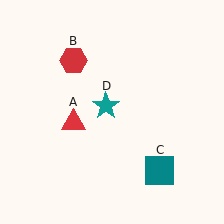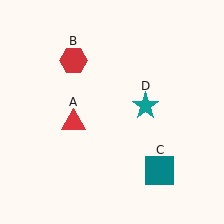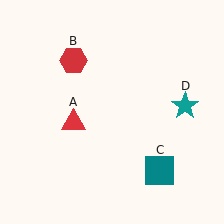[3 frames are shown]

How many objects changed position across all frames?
1 object changed position: teal star (object D).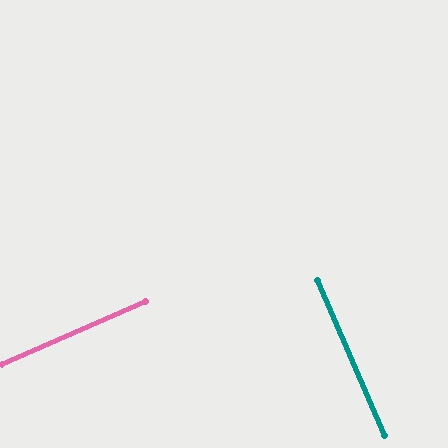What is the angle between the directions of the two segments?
Approximately 90 degrees.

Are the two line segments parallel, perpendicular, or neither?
Perpendicular — they meet at approximately 90°.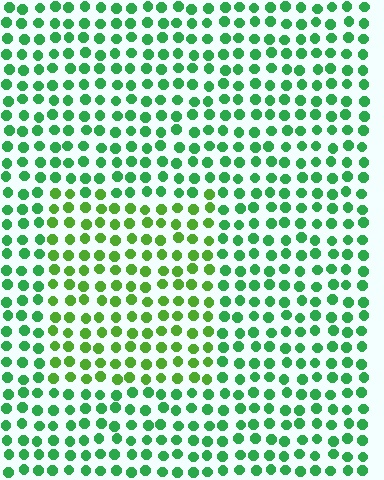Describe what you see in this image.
The image is filled with small green elements in a uniform arrangement. A rectangle-shaped region is visible where the elements are tinted to a slightly different hue, forming a subtle color boundary.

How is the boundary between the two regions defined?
The boundary is defined purely by a slight shift in hue (about 31 degrees). Spacing, size, and orientation are identical on both sides.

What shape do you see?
I see a rectangle.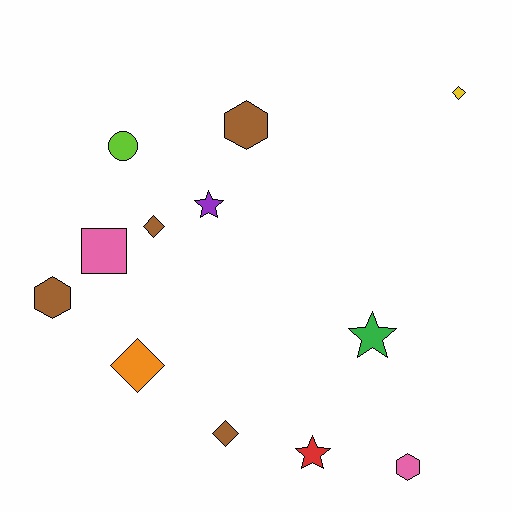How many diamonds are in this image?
There are 4 diamonds.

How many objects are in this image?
There are 12 objects.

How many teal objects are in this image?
There are no teal objects.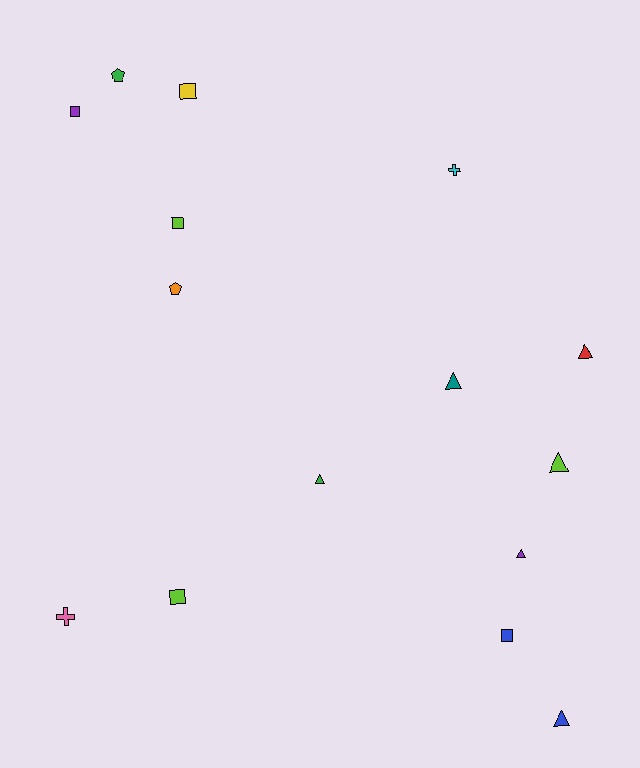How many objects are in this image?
There are 15 objects.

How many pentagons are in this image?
There are 2 pentagons.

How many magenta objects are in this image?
There are no magenta objects.